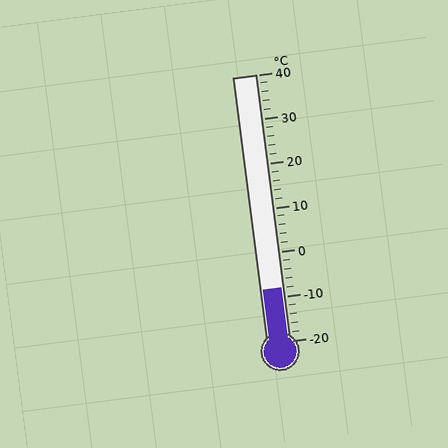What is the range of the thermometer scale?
The thermometer scale ranges from -20°C to 40°C.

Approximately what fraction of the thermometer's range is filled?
The thermometer is filled to approximately 20% of its range.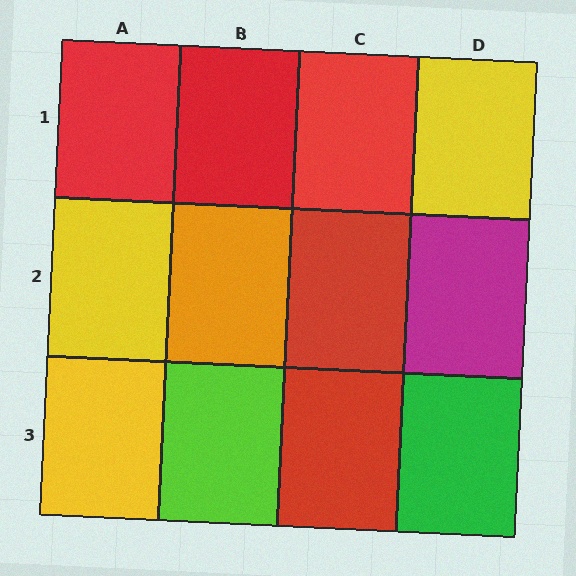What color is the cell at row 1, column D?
Yellow.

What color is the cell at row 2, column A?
Yellow.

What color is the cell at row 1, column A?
Red.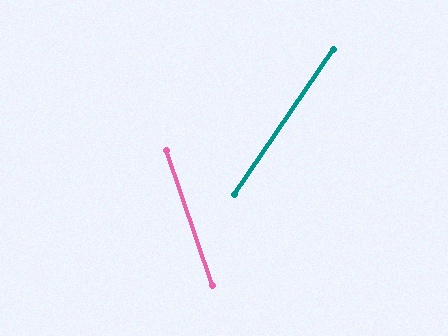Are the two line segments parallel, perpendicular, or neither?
Neither parallel nor perpendicular — they differ by about 53°.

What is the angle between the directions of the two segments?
Approximately 53 degrees.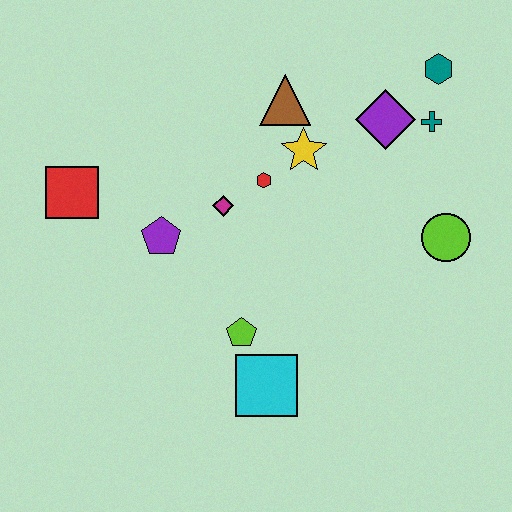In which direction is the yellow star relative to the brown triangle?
The yellow star is below the brown triangle.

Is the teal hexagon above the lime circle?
Yes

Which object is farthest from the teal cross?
The red square is farthest from the teal cross.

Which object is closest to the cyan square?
The lime pentagon is closest to the cyan square.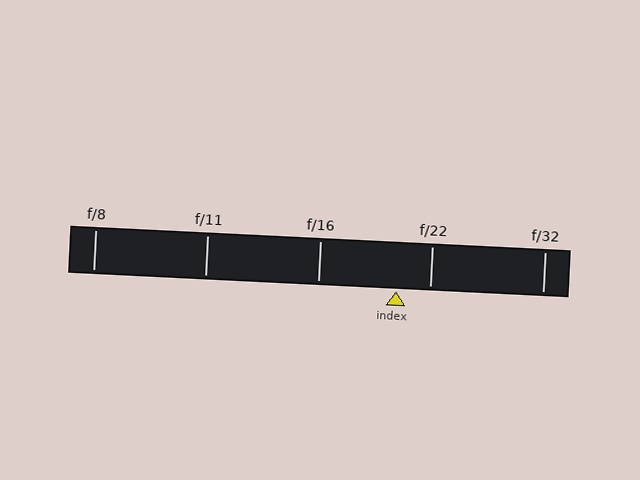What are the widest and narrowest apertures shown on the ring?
The widest aperture shown is f/8 and the narrowest is f/32.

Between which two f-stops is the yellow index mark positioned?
The index mark is between f/16 and f/22.